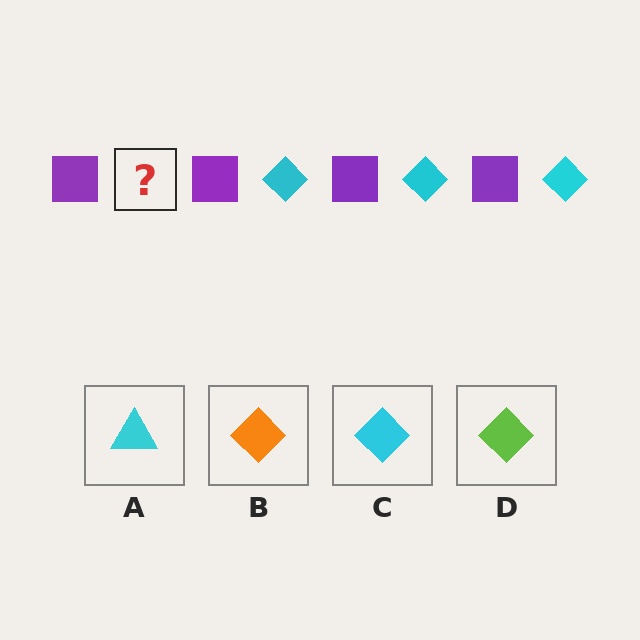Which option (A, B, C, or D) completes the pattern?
C.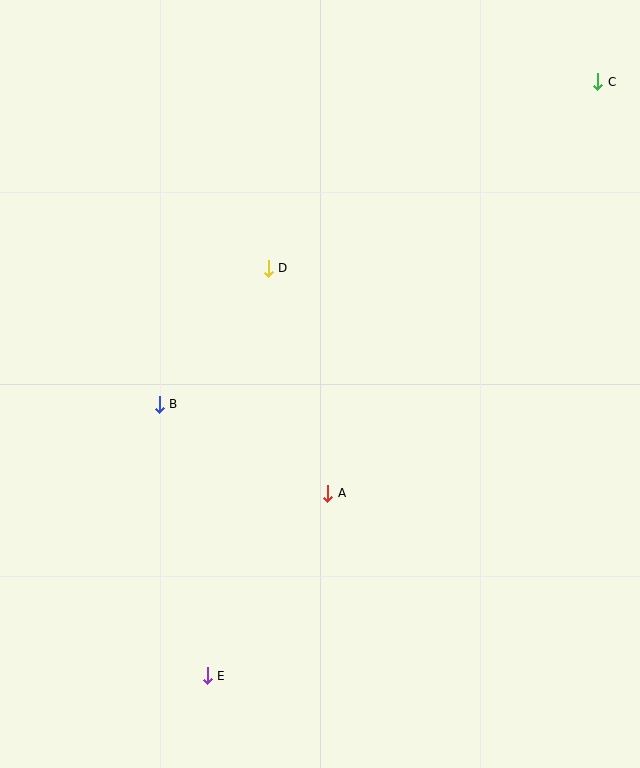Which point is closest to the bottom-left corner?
Point E is closest to the bottom-left corner.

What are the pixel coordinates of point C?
Point C is at (598, 82).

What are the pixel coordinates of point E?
Point E is at (207, 676).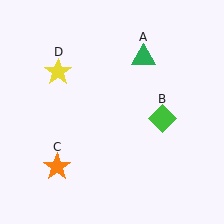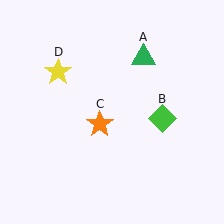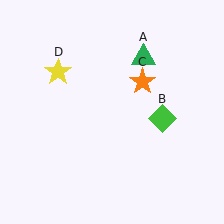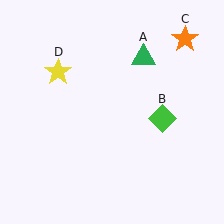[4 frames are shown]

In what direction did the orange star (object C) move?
The orange star (object C) moved up and to the right.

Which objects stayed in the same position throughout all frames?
Green triangle (object A) and green diamond (object B) and yellow star (object D) remained stationary.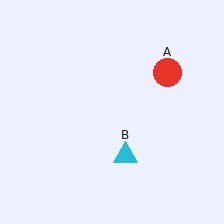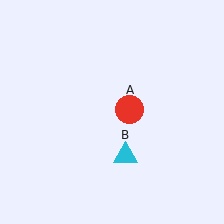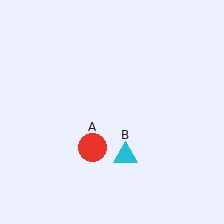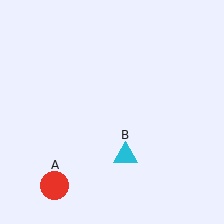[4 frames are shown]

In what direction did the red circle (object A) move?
The red circle (object A) moved down and to the left.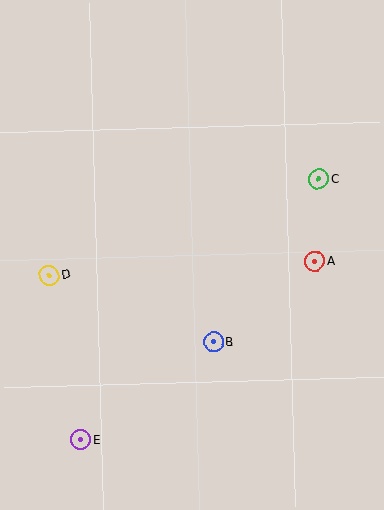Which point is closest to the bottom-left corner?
Point E is closest to the bottom-left corner.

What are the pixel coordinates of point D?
Point D is at (49, 275).